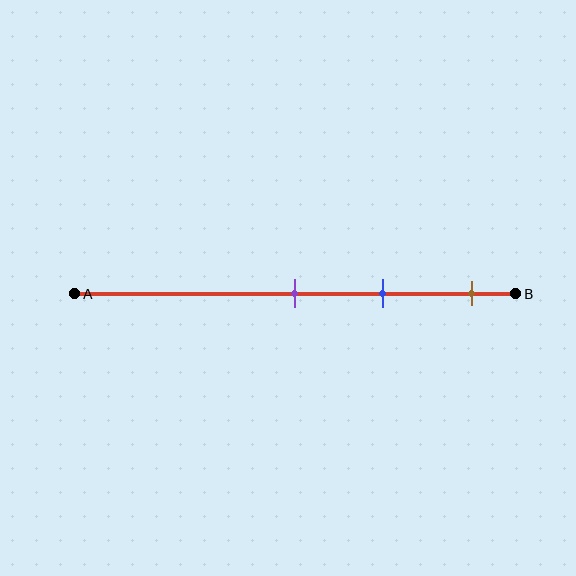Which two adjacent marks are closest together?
The purple and blue marks are the closest adjacent pair.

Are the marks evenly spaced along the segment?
Yes, the marks are approximately evenly spaced.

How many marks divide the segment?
There are 3 marks dividing the segment.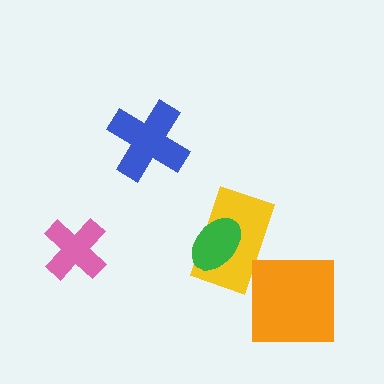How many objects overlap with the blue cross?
0 objects overlap with the blue cross.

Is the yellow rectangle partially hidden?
Yes, it is partially covered by another shape.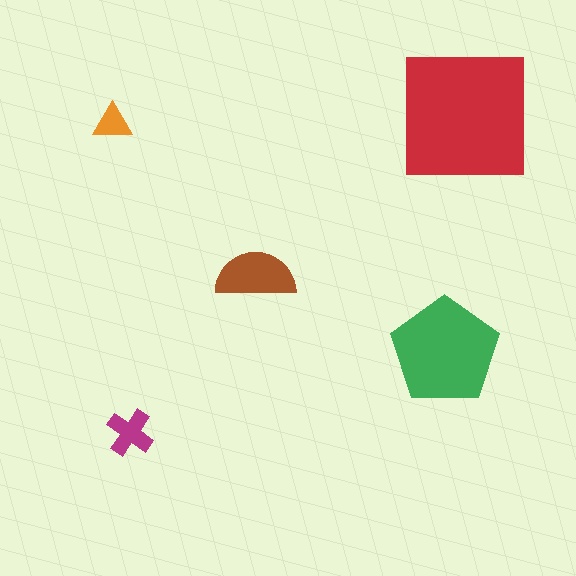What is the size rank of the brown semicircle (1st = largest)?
3rd.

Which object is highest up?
The red square is topmost.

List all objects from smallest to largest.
The orange triangle, the magenta cross, the brown semicircle, the green pentagon, the red square.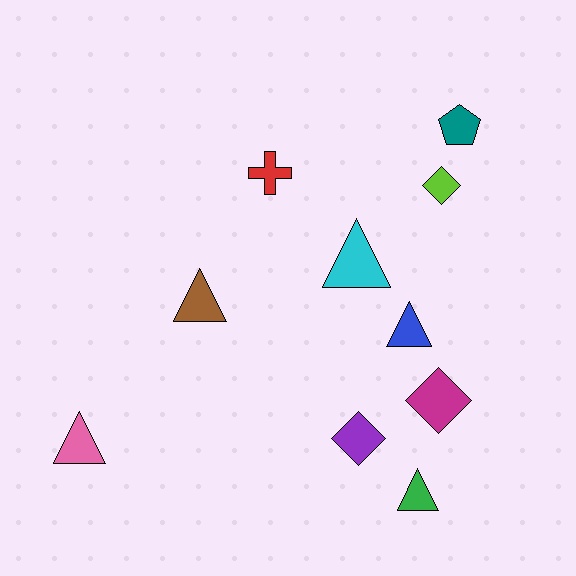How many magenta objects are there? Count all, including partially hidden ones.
There is 1 magenta object.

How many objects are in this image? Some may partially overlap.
There are 10 objects.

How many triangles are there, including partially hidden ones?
There are 5 triangles.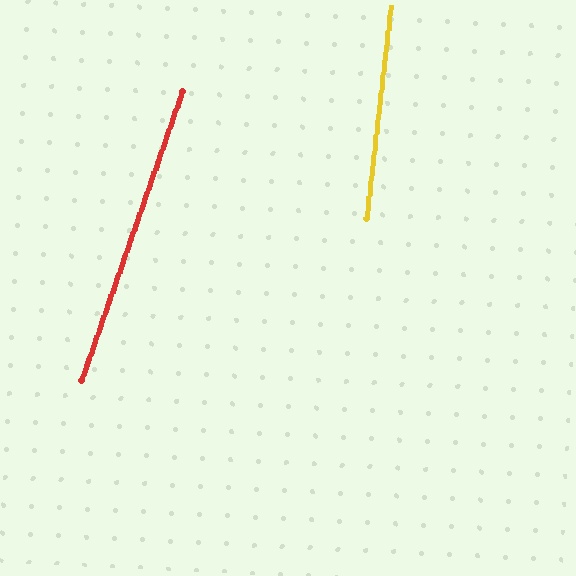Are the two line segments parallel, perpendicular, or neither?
Neither parallel nor perpendicular — they differ by about 13°.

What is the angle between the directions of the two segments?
Approximately 13 degrees.